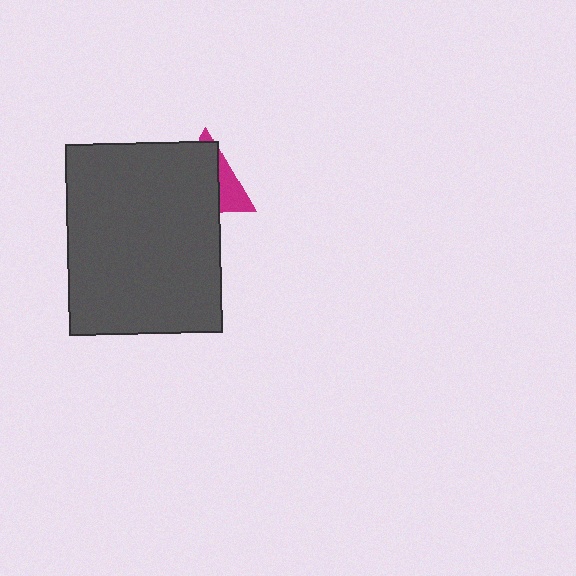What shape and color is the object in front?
The object in front is a dark gray rectangle.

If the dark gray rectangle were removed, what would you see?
You would see the complete magenta triangle.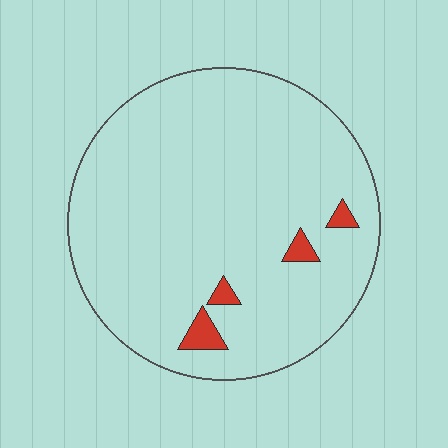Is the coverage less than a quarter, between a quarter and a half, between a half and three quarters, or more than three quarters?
Less than a quarter.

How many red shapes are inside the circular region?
4.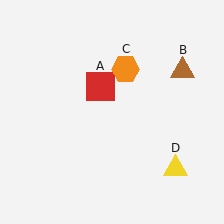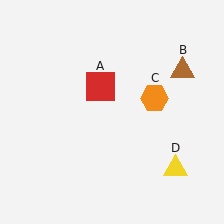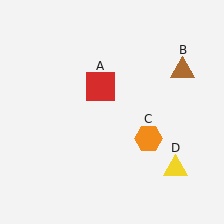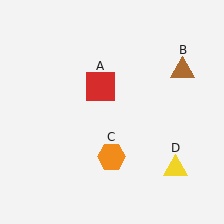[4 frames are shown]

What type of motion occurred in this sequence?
The orange hexagon (object C) rotated clockwise around the center of the scene.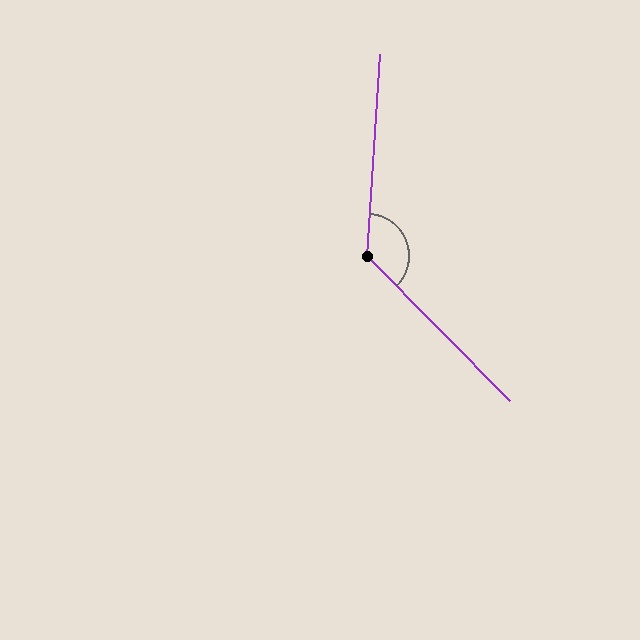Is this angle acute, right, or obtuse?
It is obtuse.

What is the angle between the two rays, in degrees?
Approximately 132 degrees.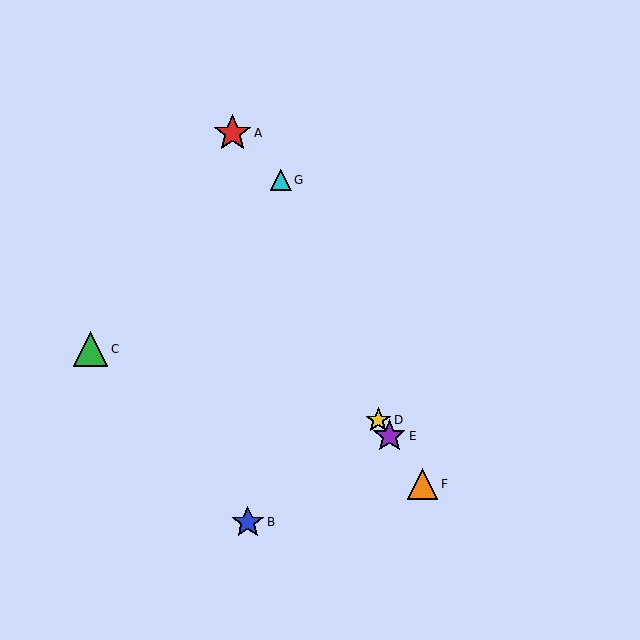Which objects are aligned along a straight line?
Objects D, E, F are aligned along a straight line.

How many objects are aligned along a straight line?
3 objects (D, E, F) are aligned along a straight line.